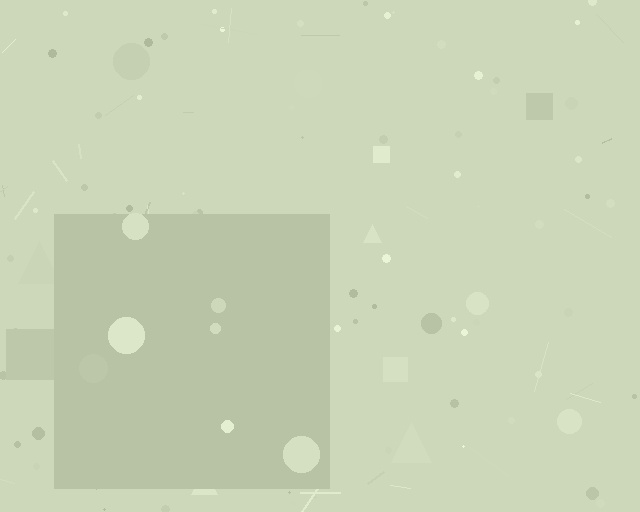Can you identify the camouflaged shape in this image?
The camouflaged shape is a square.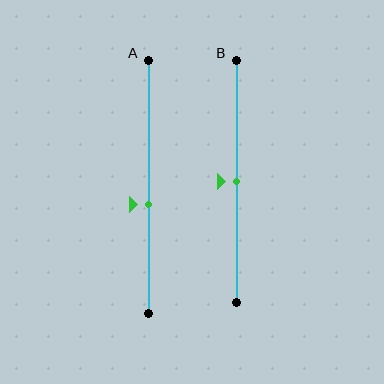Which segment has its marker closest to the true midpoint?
Segment B has its marker closest to the true midpoint.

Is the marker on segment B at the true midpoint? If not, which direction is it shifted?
Yes, the marker on segment B is at the true midpoint.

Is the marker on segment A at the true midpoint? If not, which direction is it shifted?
No, the marker on segment A is shifted downward by about 7% of the segment length.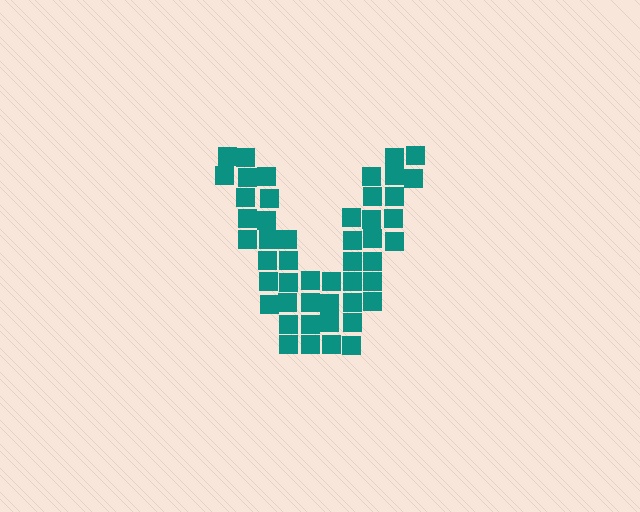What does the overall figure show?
The overall figure shows the letter V.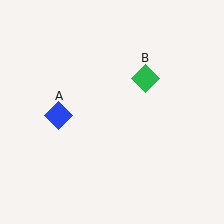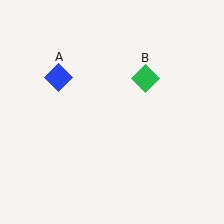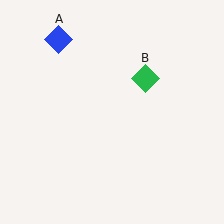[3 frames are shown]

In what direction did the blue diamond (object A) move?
The blue diamond (object A) moved up.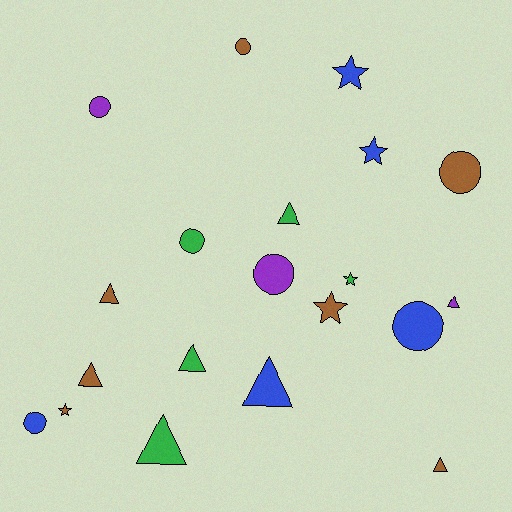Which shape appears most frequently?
Triangle, with 8 objects.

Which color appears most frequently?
Brown, with 7 objects.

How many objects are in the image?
There are 20 objects.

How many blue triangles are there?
There is 1 blue triangle.